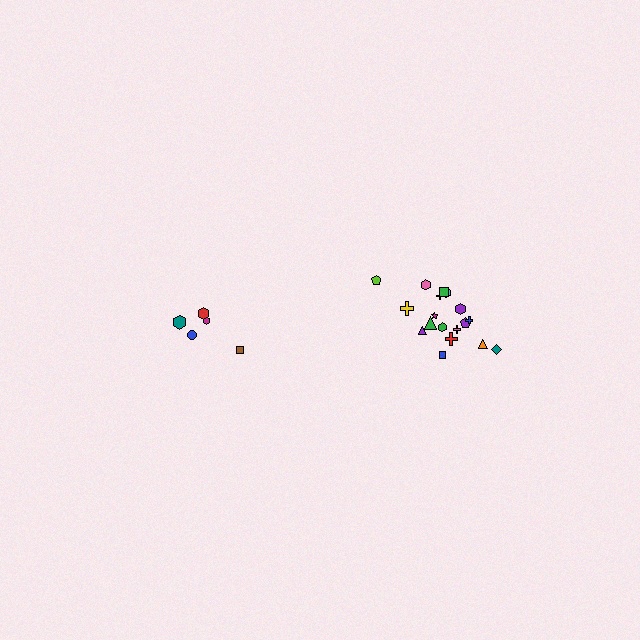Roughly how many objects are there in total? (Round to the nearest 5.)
Roughly 25 objects in total.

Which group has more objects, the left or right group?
The right group.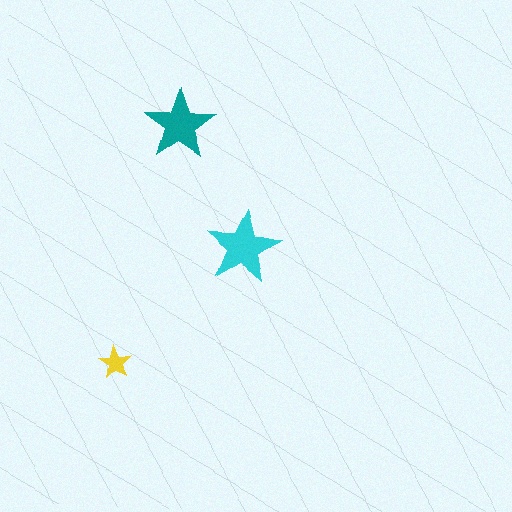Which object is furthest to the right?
The cyan star is rightmost.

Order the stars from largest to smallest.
the cyan one, the teal one, the yellow one.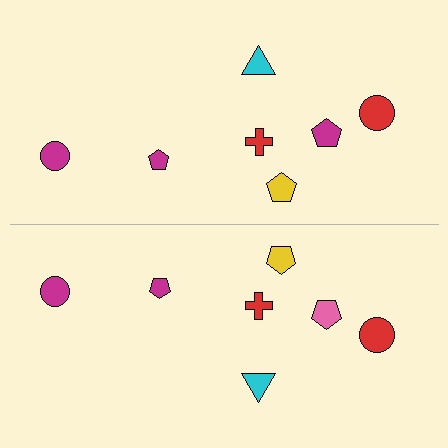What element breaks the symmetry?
The pink pentagon on the bottom side breaks the symmetry — its mirror counterpart is magenta.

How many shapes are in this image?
There are 14 shapes in this image.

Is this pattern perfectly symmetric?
No, the pattern is not perfectly symmetric. The pink pentagon on the bottom side breaks the symmetry — its mirror counterpart is magenta.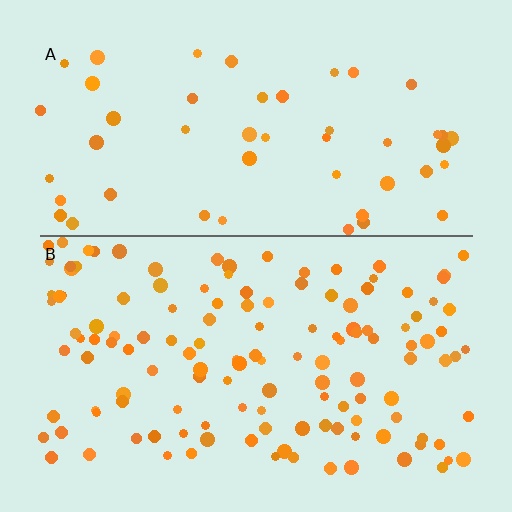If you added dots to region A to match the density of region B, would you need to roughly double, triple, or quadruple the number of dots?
Approximately triple.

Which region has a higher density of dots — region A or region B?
B (the bottom).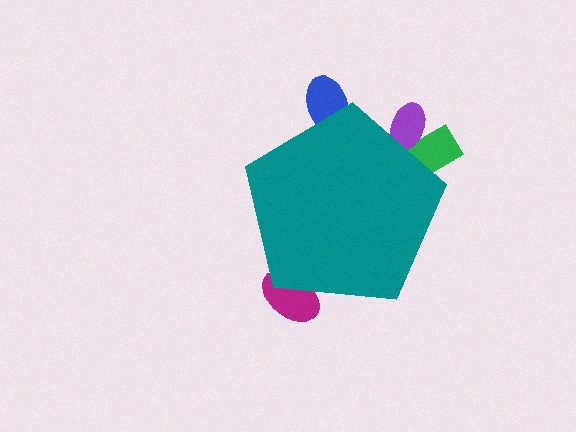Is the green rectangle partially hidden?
Yes, the green rectangle is partially hidden behind the teal pentagon.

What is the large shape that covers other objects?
A teal pentagon.